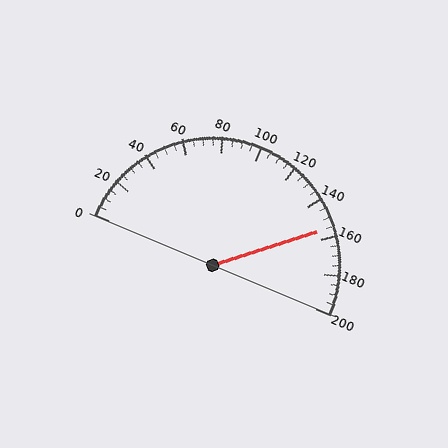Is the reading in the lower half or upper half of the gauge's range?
The reading is in the upper half of the range (0 to 200).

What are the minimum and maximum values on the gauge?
The gauge ranges from 0 to 200.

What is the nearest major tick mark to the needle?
The nearest major tick mark is 160.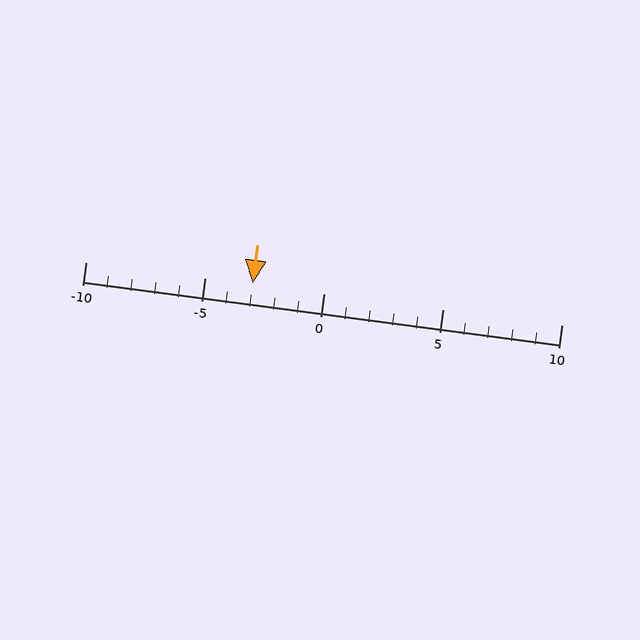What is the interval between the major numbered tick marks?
The major tick marks are spaced 5 units apart.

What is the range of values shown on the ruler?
The ruler shows values from -10 to 10.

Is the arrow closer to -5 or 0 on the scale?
The arrow is closer to -5.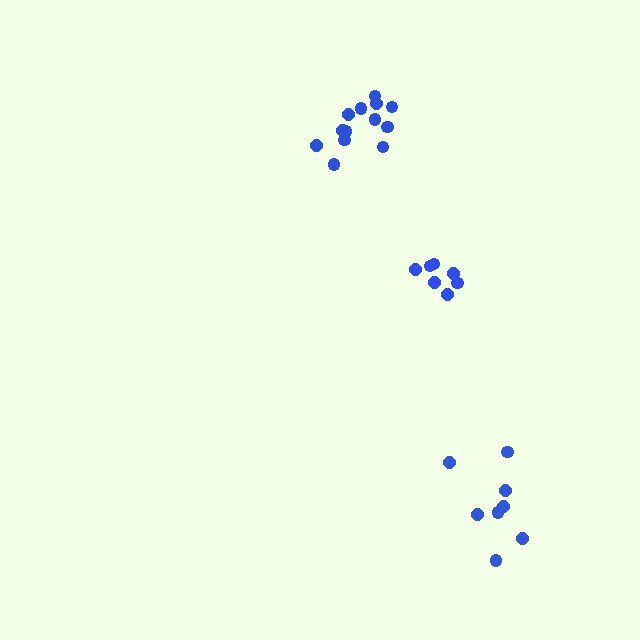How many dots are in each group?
Group 1: 13 dots, Group 2: 7 dots, Group 3: 8 dots (28 total).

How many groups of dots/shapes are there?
There are 3 groups.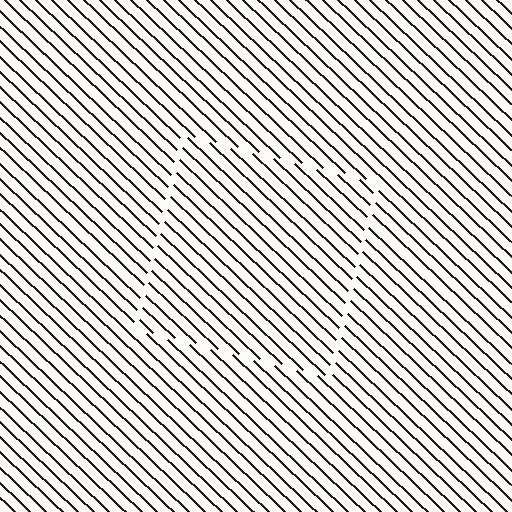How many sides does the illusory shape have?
4 sides — the line-ends trace a square.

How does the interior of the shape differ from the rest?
The interior of the shape contains the same grating, shifted by half a period — the contour is defined by the phase discontinuity where line-ends from the inner and outer gratings abut.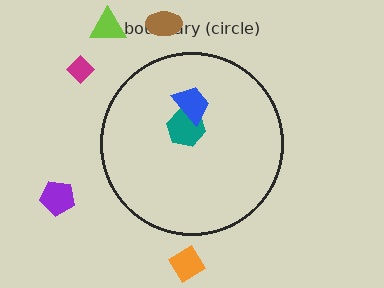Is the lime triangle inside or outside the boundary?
Outside.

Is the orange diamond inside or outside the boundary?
Outside.